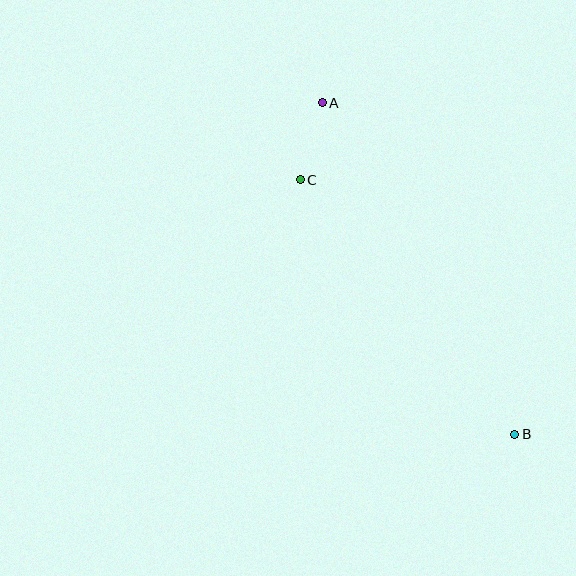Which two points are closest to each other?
Points A and C are closest to each other.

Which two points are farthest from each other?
Points A and B are farthest from each other.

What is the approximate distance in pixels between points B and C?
The distance between B and C is approximately 333 pixels.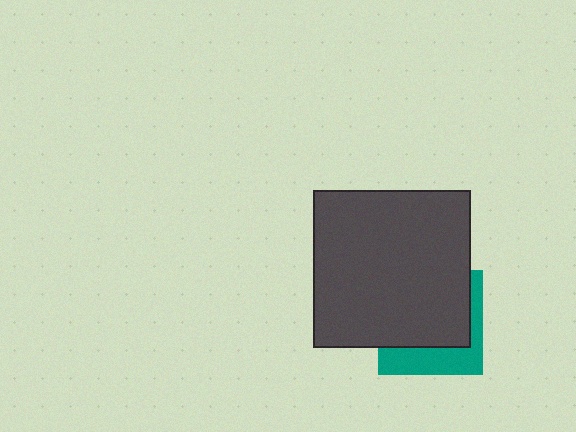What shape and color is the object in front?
The object in front is a dark gray square.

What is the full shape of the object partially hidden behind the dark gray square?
The partially hidden object is a teal square.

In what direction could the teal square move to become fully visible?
The teal square could move toward the lower-right. That would shift it out from behind the dark gray square entirely.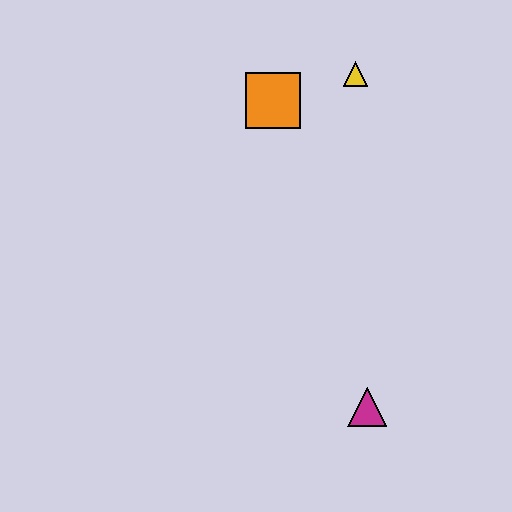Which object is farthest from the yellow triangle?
The magenta triangle is farthest from the yellow triangle.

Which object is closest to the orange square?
The yellow triangle is closest to the orange square.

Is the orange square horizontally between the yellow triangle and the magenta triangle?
No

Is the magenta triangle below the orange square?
Yes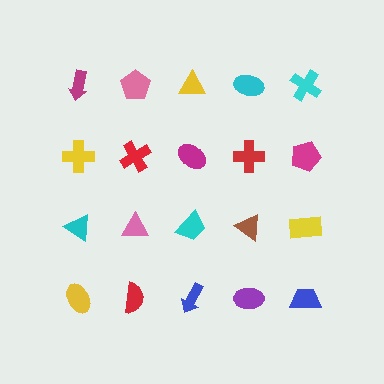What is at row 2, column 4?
A red cross.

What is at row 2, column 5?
A magenta pentagon.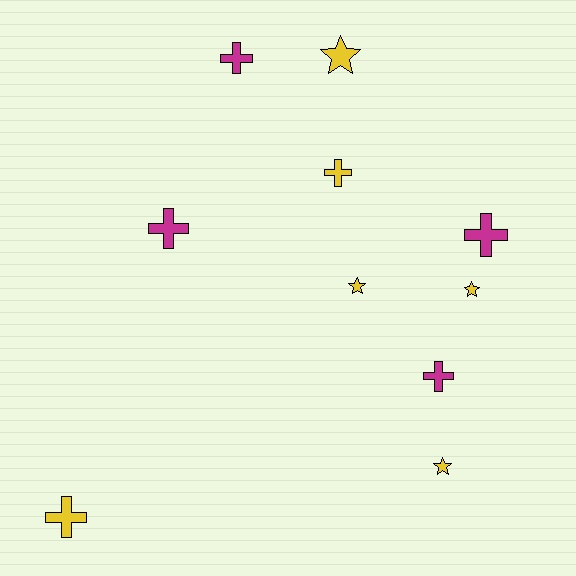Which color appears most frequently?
Yellow, with 6 objects.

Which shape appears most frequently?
Cross, with 6 objects.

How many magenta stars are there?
There are no magenta stars.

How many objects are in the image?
There are 10 objects.